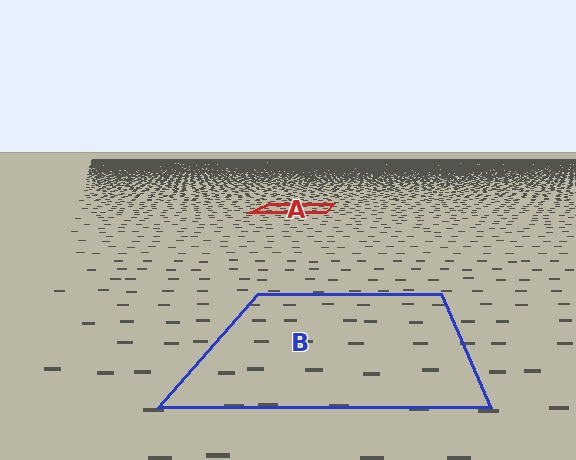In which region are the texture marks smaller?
The texture marks are smaller in region A, because it is farther away.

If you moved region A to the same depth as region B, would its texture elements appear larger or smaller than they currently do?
They would appear larger. At a closer depth, the same texture elements are projected at a bigger on-screen size.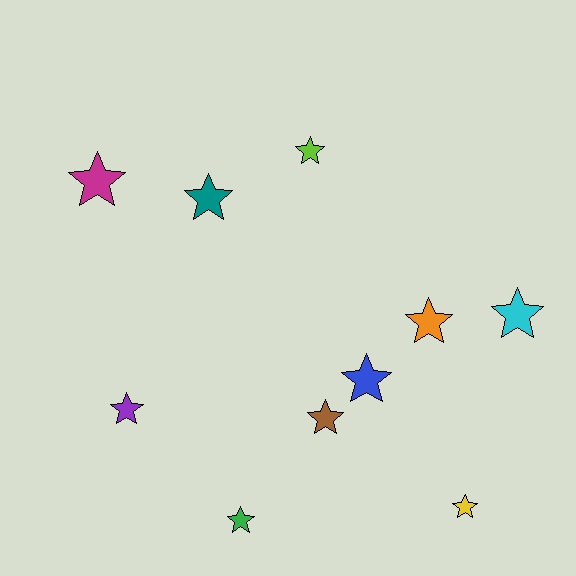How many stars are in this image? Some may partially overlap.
There are 10 stars.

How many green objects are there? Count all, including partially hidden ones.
There is 1 green object.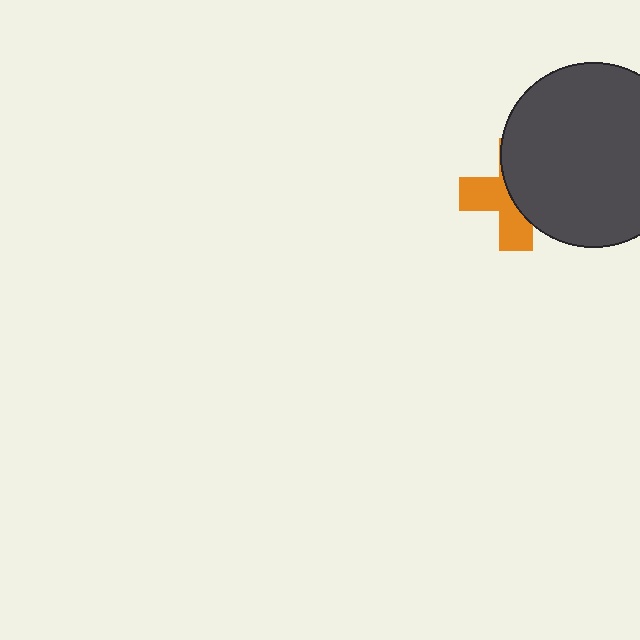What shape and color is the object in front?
The object in front is a dark gray circle.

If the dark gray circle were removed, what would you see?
You would see the complete orange cross.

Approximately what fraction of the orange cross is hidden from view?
Roughly 54% of the orange cross is hidden behind the dark gray circle.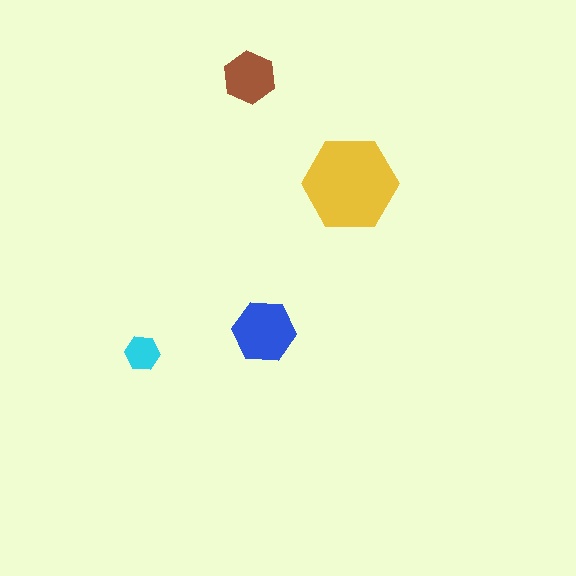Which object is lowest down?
The cyan hexagon is bottommost.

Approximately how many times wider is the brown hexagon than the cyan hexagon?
About 1.5 times wider.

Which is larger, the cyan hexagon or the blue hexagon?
The blue one.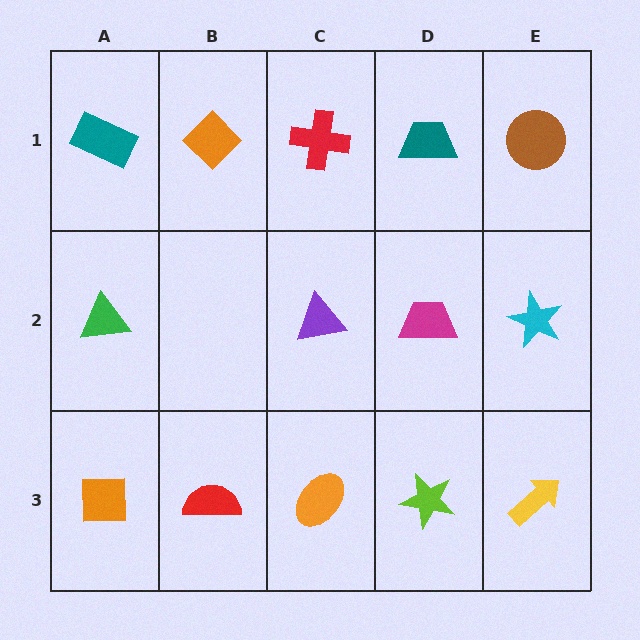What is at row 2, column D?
A magenta trapezoid.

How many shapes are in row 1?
5 shapes.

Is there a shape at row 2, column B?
No, that cell is empty.